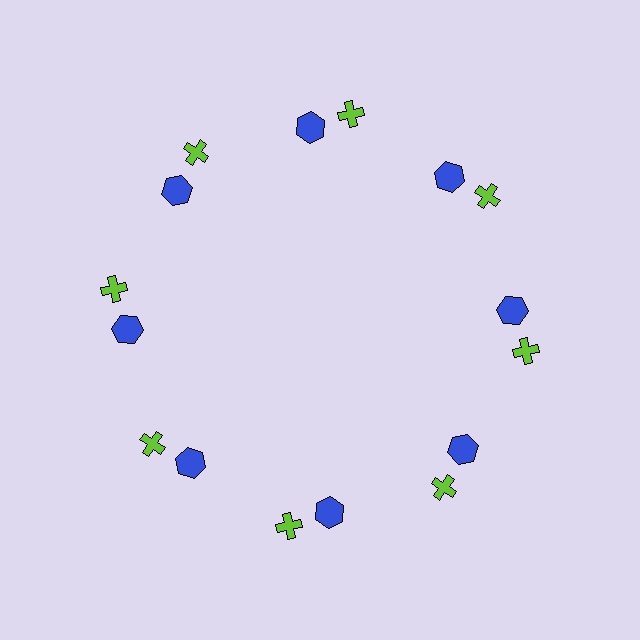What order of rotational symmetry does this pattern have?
This pattern has 8-fold rotational symmetry.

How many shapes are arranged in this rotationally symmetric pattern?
There are 16 shapes, arranged in 8 groups of 2.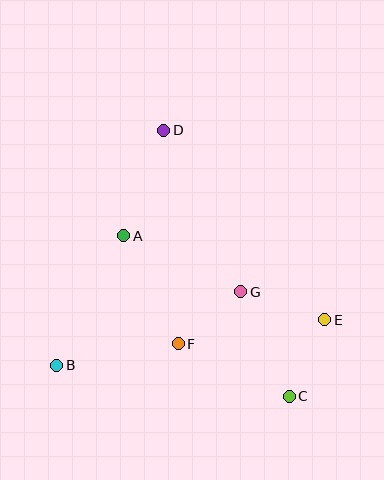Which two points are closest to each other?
Points F and G are closest to each other.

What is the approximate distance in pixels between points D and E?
The distance between D and E is approximately 249 pixels.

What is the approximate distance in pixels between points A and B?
The distance between A and B is approximately 146 pixels.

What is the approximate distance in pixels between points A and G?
The distance between A and G is approximately 129 pixels.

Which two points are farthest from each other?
Points C and D are farthest from each other.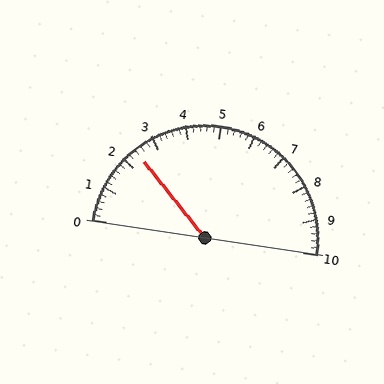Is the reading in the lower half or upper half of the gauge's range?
The reading is in the lower half of the range (0 to 10).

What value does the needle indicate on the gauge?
The needle indicates approximately 2.4.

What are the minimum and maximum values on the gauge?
The gauge ranges from 0 to 10.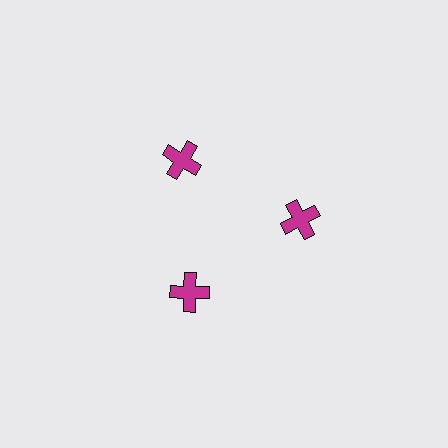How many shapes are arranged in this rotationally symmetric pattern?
There are 3 shapes, arranged in 3 groups of 1.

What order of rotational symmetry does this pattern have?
This pattern has 3-fold rotational symmetry.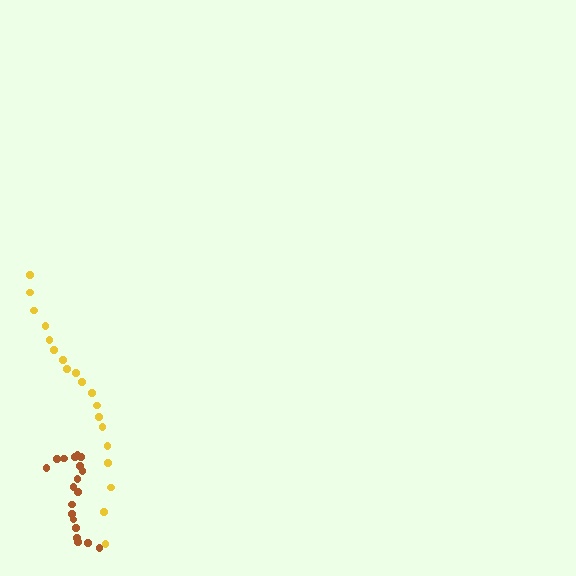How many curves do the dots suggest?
There are 2 distinct paths.